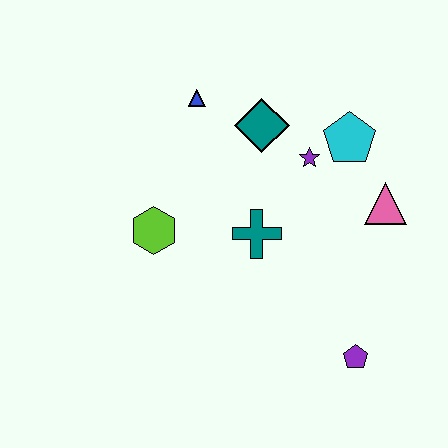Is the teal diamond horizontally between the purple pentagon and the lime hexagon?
Yes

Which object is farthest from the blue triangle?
The purple pentagon is farthest from the blue triangle.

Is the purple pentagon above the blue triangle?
No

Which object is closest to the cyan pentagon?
The purple star is closest to the cyan pentagon.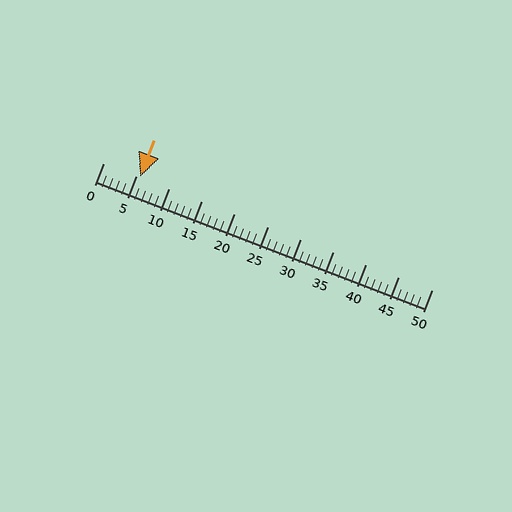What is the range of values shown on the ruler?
The ruler shows values from 0 to 50.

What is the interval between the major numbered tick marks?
The major tick marks are spaced 5 units apart.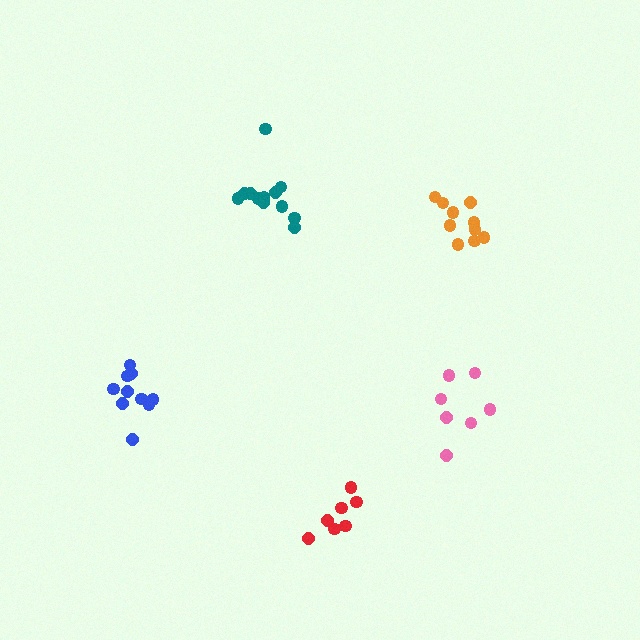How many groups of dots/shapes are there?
There are 5 groups.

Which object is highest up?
The teal cluster is topmost.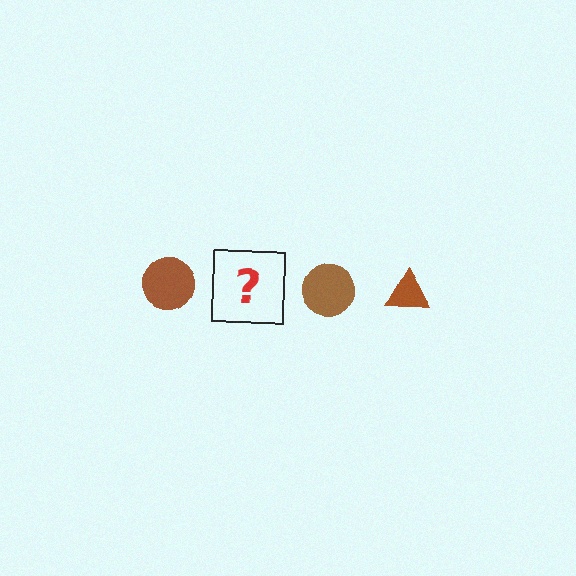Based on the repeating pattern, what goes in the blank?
The blank should be a brown triangle.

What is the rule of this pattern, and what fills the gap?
The rule is that the pattern cycles through circle, triangle shapes in brown. The gap should be filled with a brown triangle.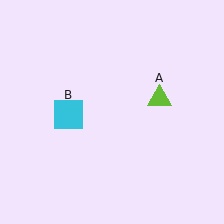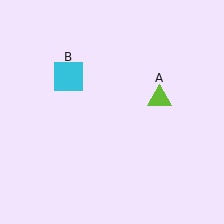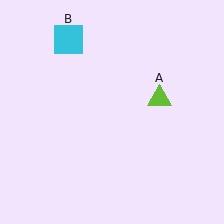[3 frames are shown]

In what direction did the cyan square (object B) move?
The cyan square (object B) moved up.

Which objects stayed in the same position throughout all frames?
Lime triangle (object A) remained stationary.